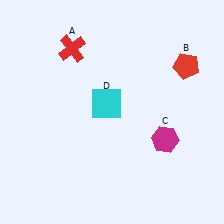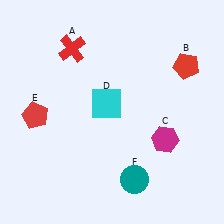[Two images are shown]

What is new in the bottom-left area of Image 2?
A red pentagon (E) was added in the bottom-left area of Image 2.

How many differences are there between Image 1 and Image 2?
There are 2 differences between the two images.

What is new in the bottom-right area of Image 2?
A teal circle (F) was added in the bottom-right area of Image 2.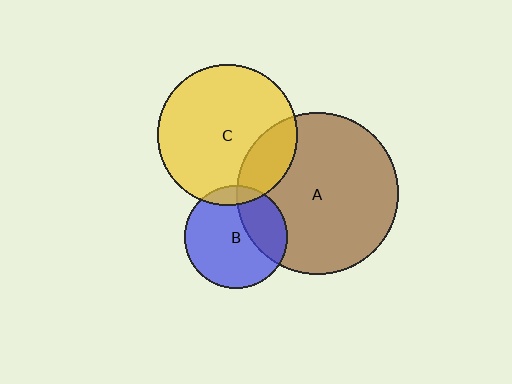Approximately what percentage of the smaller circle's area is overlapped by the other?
Approximately 10%.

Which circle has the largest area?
Circle A (brown).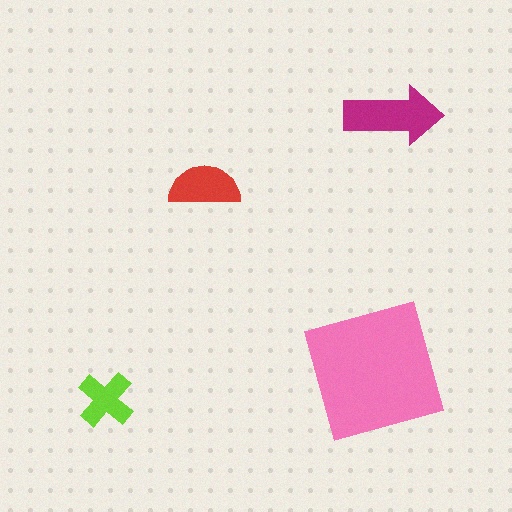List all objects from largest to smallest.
The pink square, the magenta arrow, the red semicircle, the lime cross.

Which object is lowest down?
The lime cross is bottommost.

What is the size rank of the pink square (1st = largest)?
1st.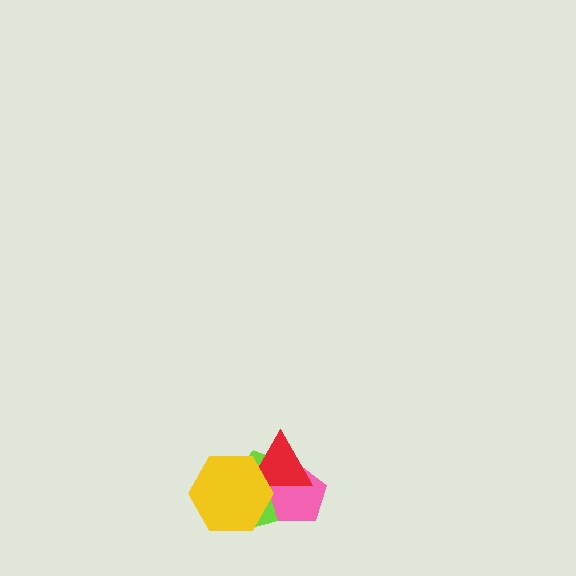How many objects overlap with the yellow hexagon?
3 objects overlap with the yellow hexagon.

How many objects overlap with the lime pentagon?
3 objects overlap with the lime pentagon.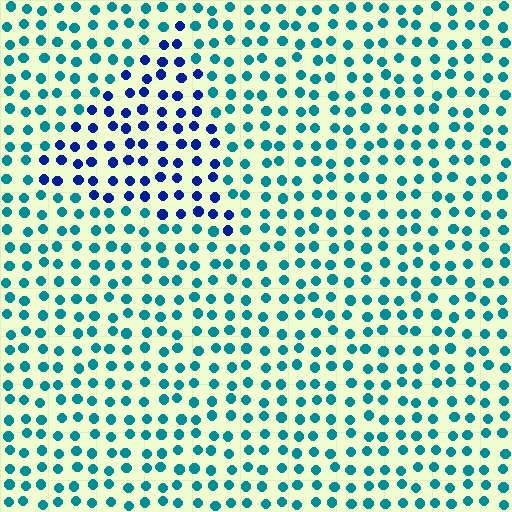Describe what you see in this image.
The image is filled with small teal elements in a uniform arrangement. A triangle-shaped region is visible where the elements are tinted to a slightly different hue, forming a subtle color boundary.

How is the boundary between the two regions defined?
The boundary is defined purely by a slight shift in hue (about 45 degrees). Spacing, size, and orientation are identical on both sides.